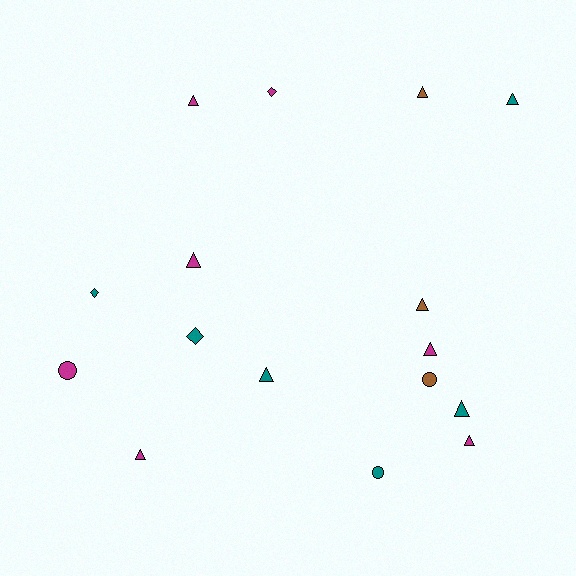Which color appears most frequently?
Magenta, with 7 objects.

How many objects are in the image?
There are 16 objects.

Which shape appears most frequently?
Triangle, with 10 objects.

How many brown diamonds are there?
There are no brown diamonds.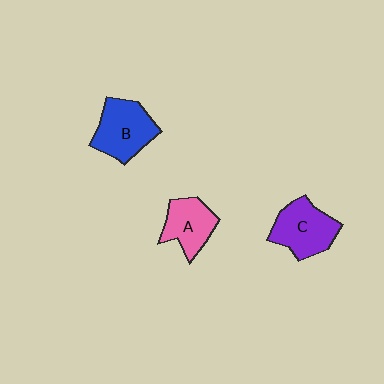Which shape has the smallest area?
Shape A (pink).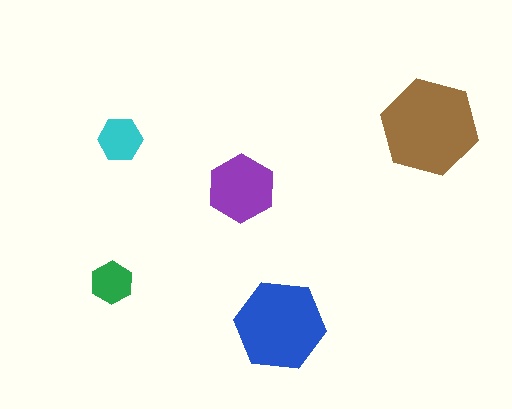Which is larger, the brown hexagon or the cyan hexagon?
The brown one.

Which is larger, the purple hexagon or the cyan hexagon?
The purple one.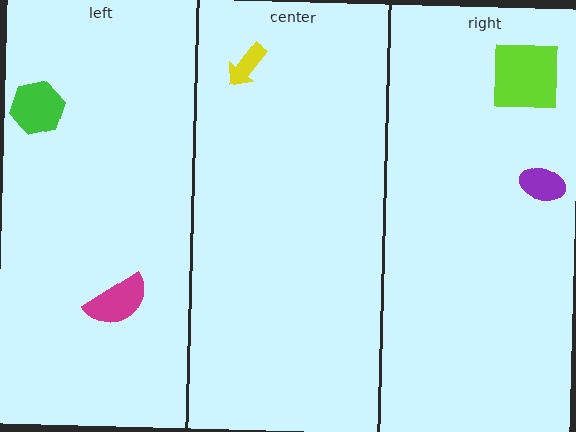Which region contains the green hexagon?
The left region.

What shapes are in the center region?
The yellow arrow.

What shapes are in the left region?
The green hexagon, the magenta semicircle.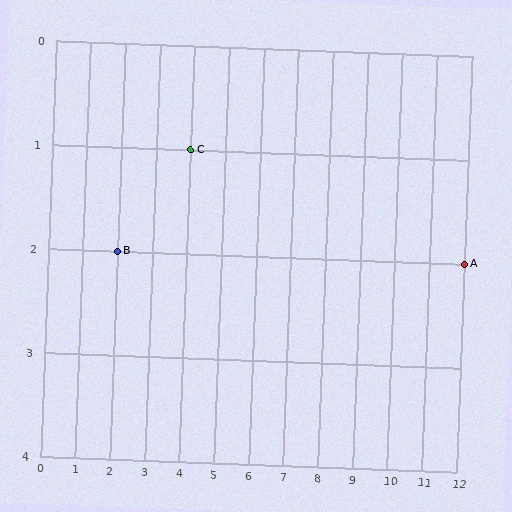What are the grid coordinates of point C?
Point C is at grid coordinates (4, 1).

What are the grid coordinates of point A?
Point A is at grid coordinates (12, 2).